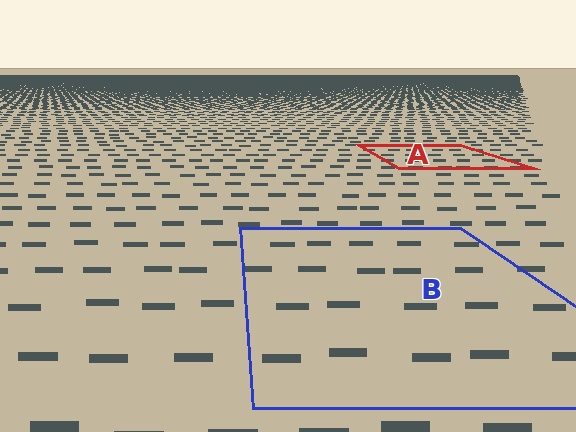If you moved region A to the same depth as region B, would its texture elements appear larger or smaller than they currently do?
They would appear larger. At a closer depth, the same texture elements are projected at a bigger on-screen size.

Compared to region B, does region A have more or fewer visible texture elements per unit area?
Region A has more texture elements per unit area — they are packed more densely because it is farther away.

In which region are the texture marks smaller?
The texture marks are smaller in region A, because it is farther away.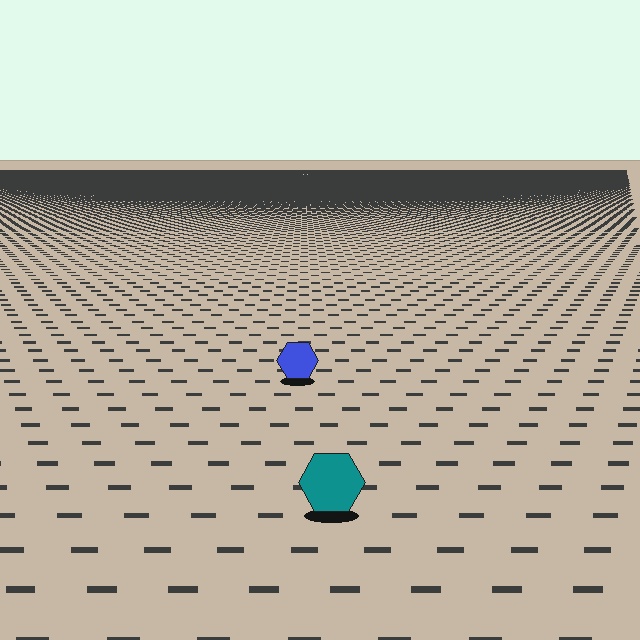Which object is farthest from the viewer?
The blue hexagon is farthest from the viewer. It appears smaller and the ground texture around it is denser.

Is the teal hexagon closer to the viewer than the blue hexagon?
Yes. The teal hexagon is closer — you can tell from the texture gradient: the ground texture is coarser near it.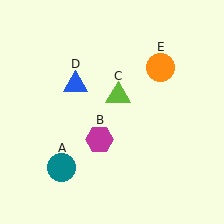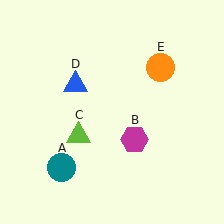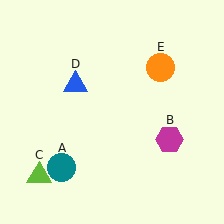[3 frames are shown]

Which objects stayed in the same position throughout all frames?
Teal circle (object A) and blue triangle (object D) and orange circle (object E) remained stationary.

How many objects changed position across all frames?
2 objects changed position: magenta hexagon (object B), lime triangle (object C).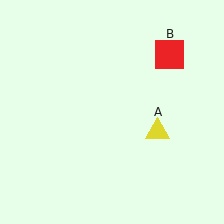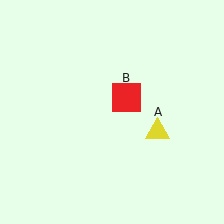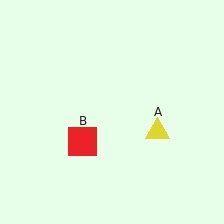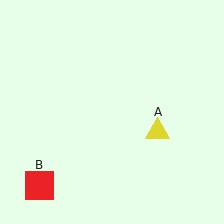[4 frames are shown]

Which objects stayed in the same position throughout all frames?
Yellow triangle (object A) remained stationary.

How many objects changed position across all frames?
1 object changed position: red square (object B).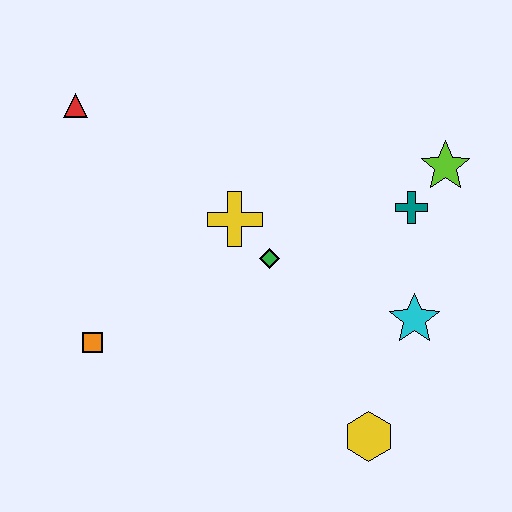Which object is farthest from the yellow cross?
The yellow hexagon is farthest from the yellow cross.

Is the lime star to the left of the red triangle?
No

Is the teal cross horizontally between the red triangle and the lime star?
Yes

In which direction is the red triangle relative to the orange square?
The red triangle is above the orange square.